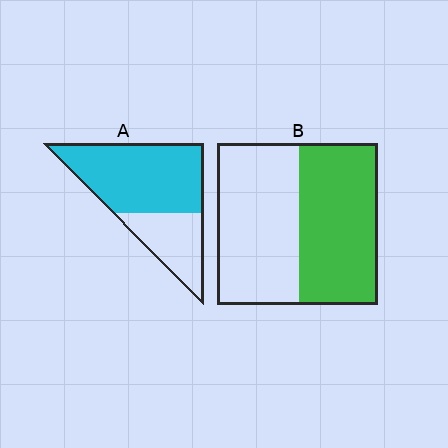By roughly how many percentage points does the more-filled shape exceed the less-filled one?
By roughly 20 percentage points (A over B).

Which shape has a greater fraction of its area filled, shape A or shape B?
Shape A.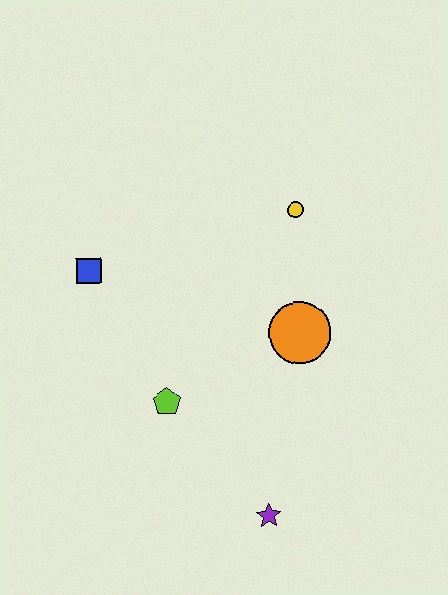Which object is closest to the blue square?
The lime pentagon is closest to the blue square.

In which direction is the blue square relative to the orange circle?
The blue square is to the left of the orange circle.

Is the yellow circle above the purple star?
Yes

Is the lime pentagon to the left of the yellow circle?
Yes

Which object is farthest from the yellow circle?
The purple star is farthest from the yellow circle.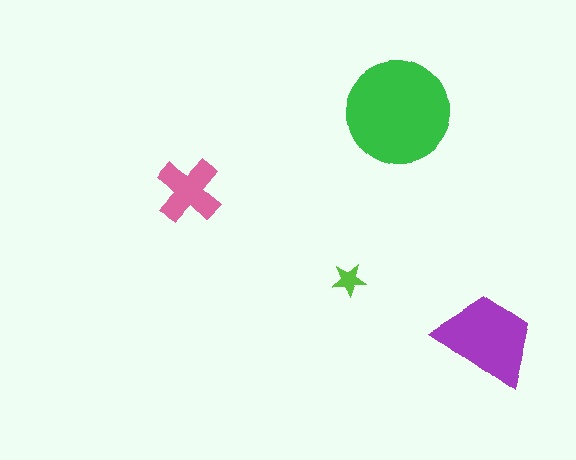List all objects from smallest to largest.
The lime star, the pink cross, the purple trapezoid, the green circle.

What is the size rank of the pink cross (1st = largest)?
3rd.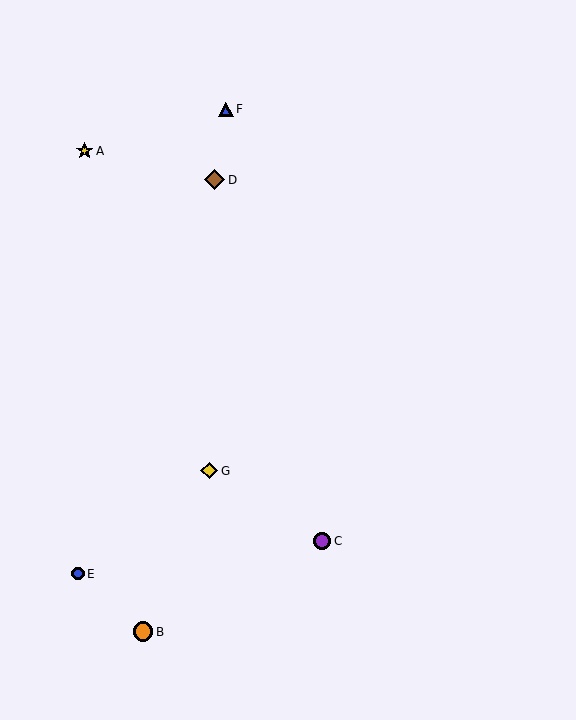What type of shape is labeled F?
Shape F is a blue triangle.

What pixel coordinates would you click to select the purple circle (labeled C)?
Click at (322, 541) to select the purple circle C.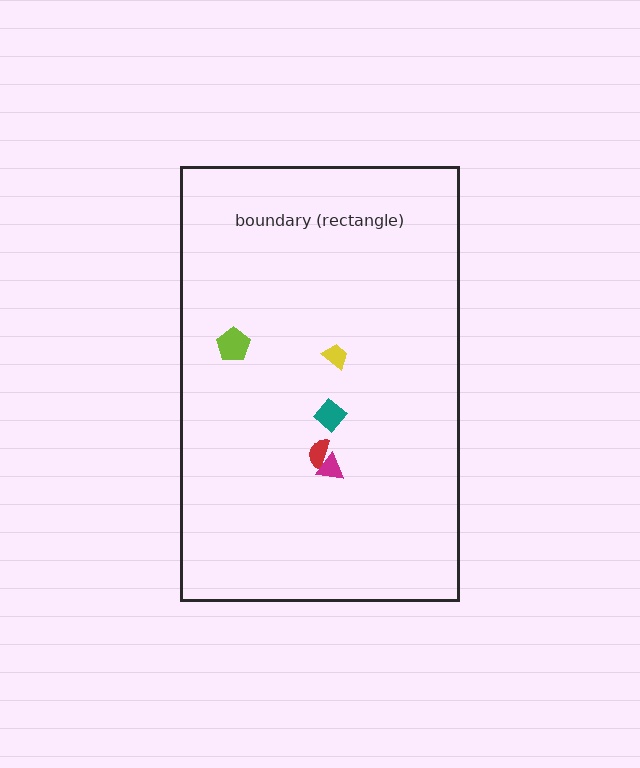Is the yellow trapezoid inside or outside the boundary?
Inside.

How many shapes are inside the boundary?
5 inside, 0 outside.